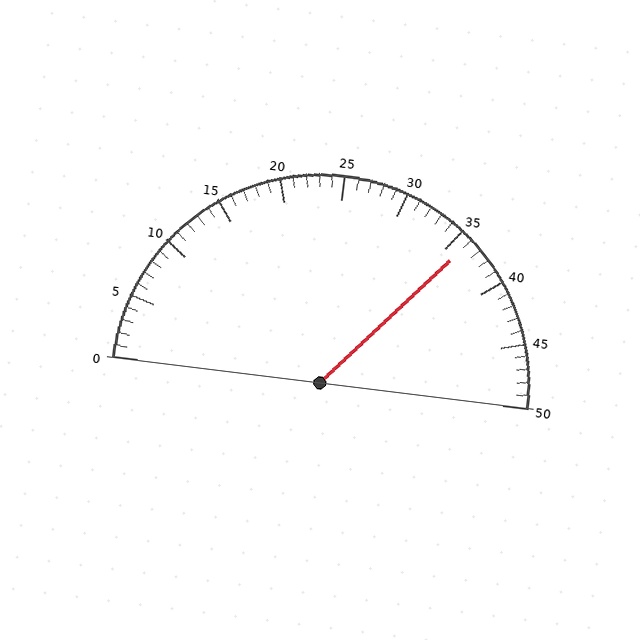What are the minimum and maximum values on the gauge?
The gauge ranges from 0 to 50.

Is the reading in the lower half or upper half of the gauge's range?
The reading is in the upper half of the range (0 to 50).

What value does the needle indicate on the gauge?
The needle indicates approximately 36.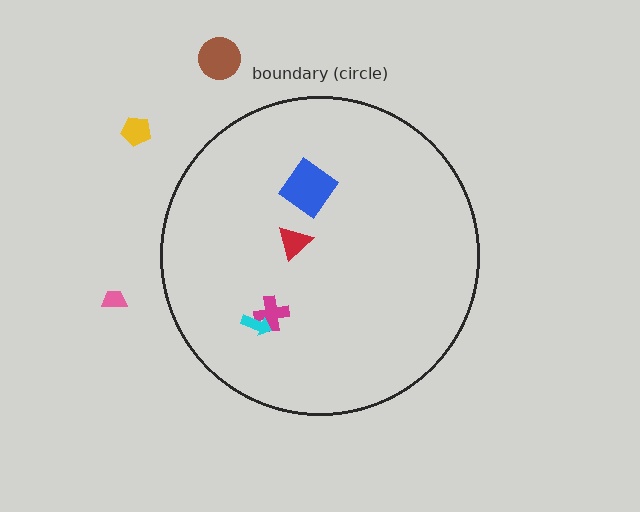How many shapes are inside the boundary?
4 inside, 3 outside.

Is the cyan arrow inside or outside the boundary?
Inside.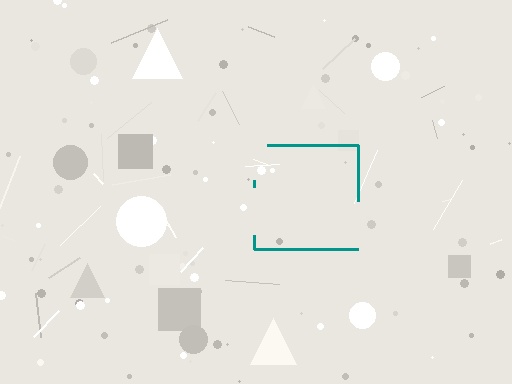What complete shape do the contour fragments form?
The contour fragments form a square.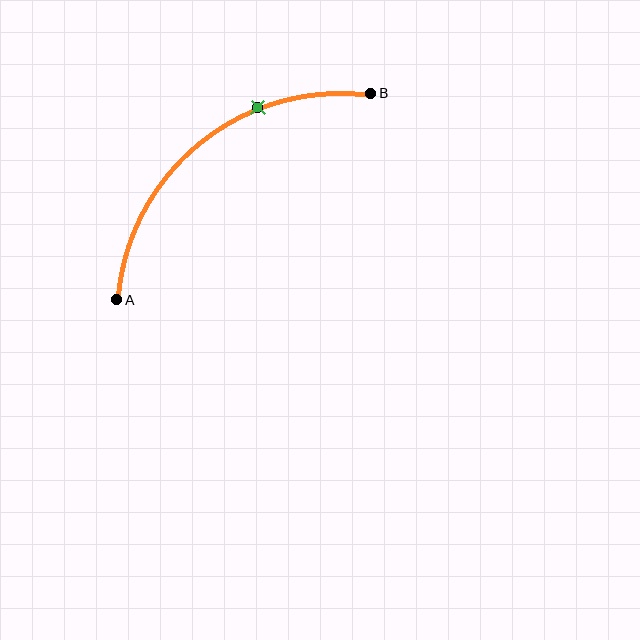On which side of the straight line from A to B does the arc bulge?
The arc bulges above and to the left of the straight line connecting A and B.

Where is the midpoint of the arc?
The arc midpoint is the point on the curve farthest from the straight line joining A and B. It sits above and to the left of that line.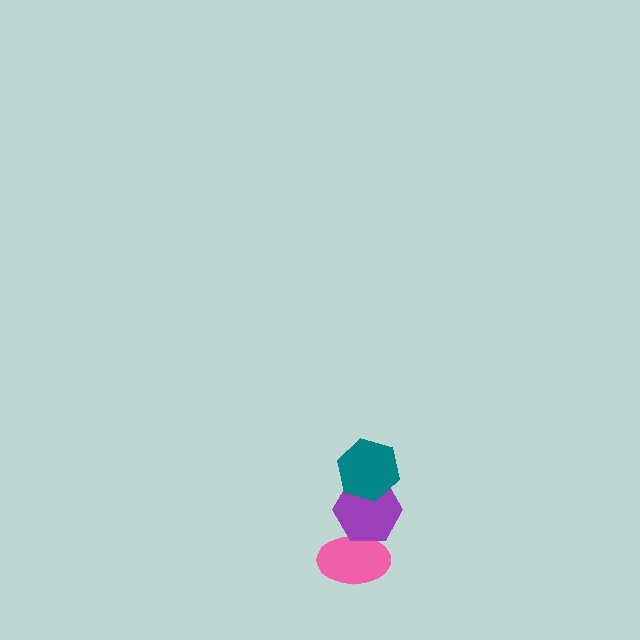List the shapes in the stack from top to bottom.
From top to bottom: the teal hexagon, the purple hexagon, the pink ellipse.